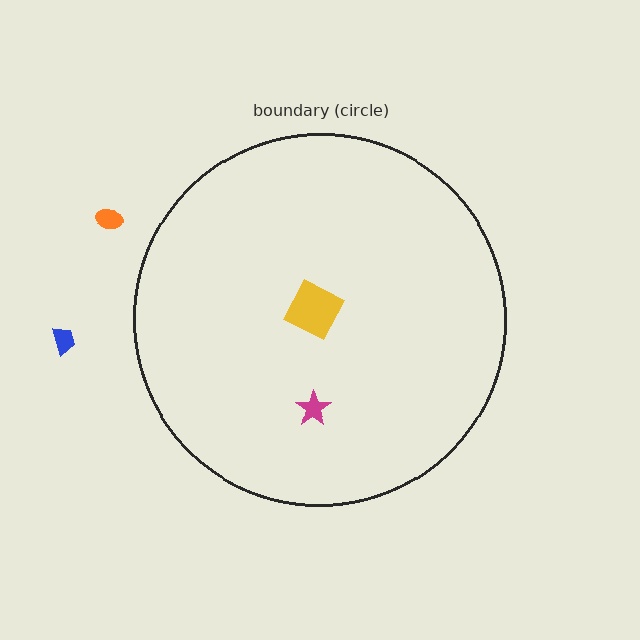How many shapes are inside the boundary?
2 inside, 2 outside.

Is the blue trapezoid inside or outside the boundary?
Outside.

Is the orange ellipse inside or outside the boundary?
Outside.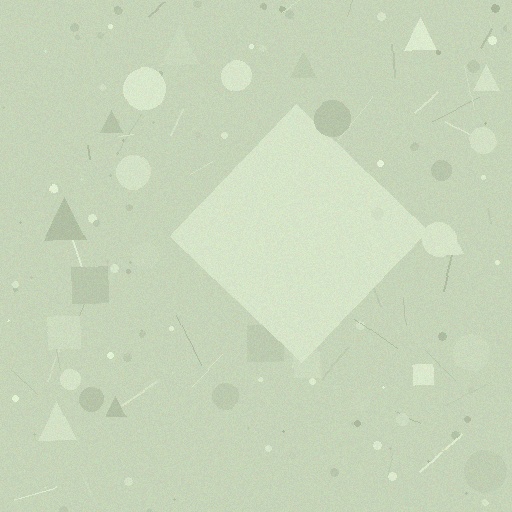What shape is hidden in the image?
A diamond is hidden in the image.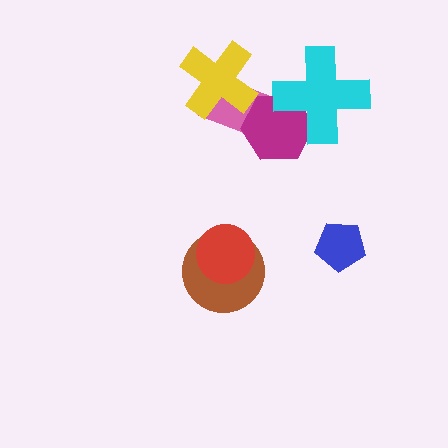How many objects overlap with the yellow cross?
1 object overlaps with the yellow cross.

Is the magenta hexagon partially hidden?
Yes, it is partially covered by another shape.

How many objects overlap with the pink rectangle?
2 objects overlap with the pink rectangle.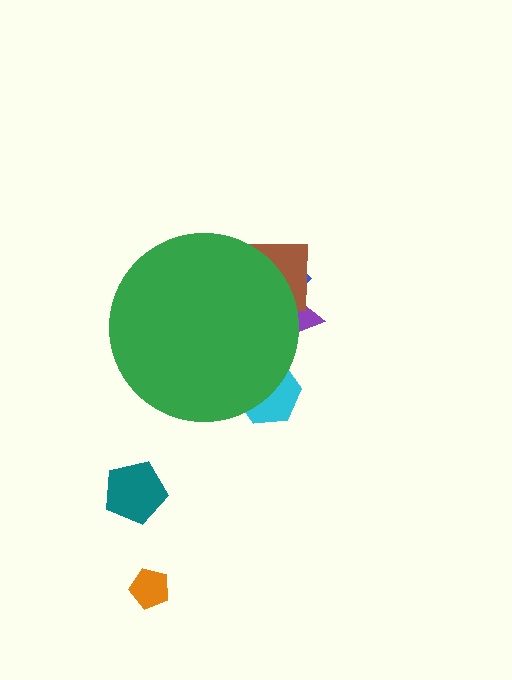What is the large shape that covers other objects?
A green circle.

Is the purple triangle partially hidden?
Yes, the purple triangle is partially hidden behind the green circle.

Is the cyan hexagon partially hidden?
Yes, the cyan hexagon is partially hidden behind the green circle.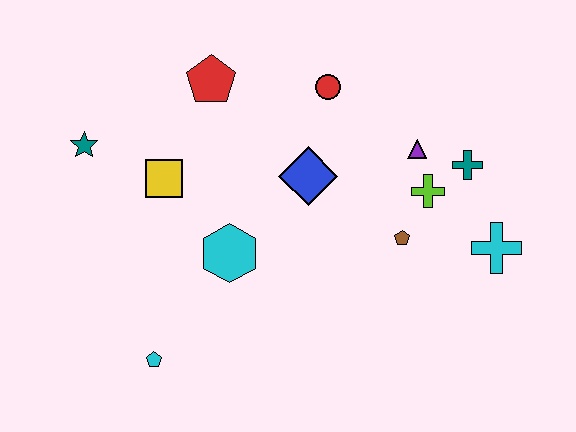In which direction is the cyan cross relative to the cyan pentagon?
The cyan cross is to the right of the cyan pentagon.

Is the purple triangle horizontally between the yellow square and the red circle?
No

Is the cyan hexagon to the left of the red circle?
Yes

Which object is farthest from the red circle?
The cyan pentagon is farthest from the red circle.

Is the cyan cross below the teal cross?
Yes